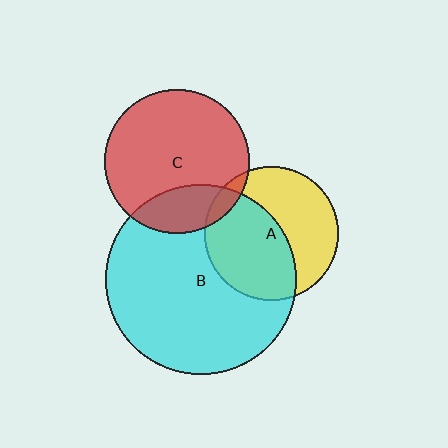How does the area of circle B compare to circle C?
Approximately 1.7 times.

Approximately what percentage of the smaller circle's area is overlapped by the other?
Approximately 5%.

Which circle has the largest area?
Circle B (cyan).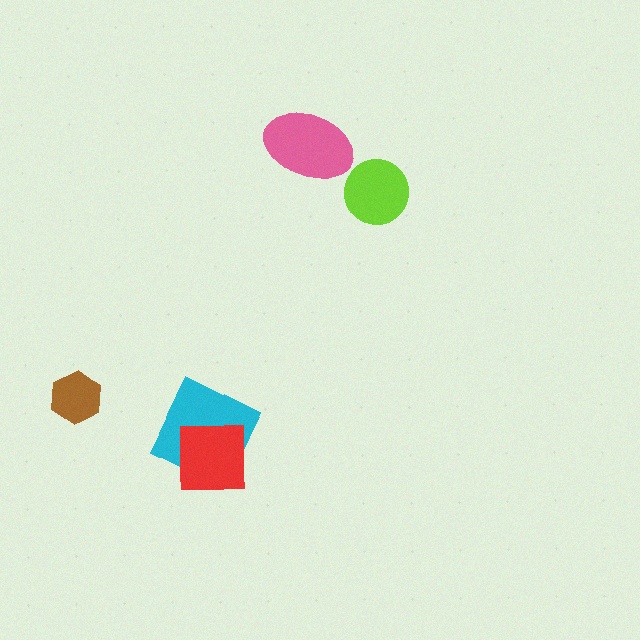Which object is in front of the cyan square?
The red square is in front of the cyan square.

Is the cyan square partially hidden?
Yes, it is partially covered by another shape.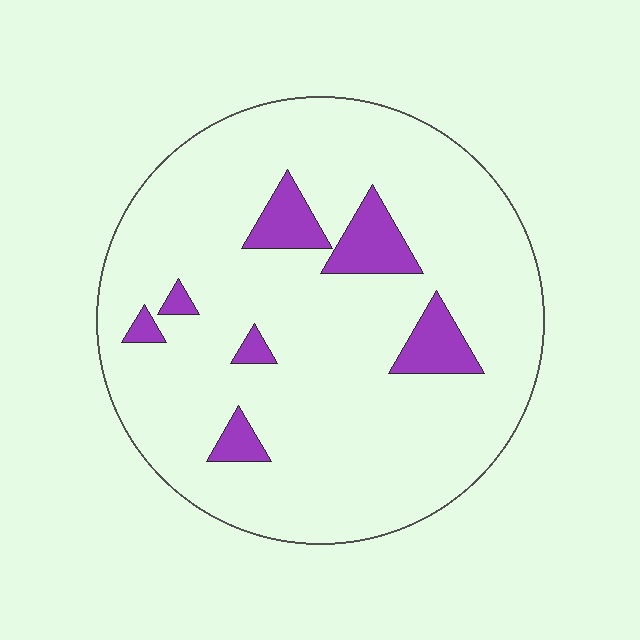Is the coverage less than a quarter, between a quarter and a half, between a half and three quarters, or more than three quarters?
Less than a quarter.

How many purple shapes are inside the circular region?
7.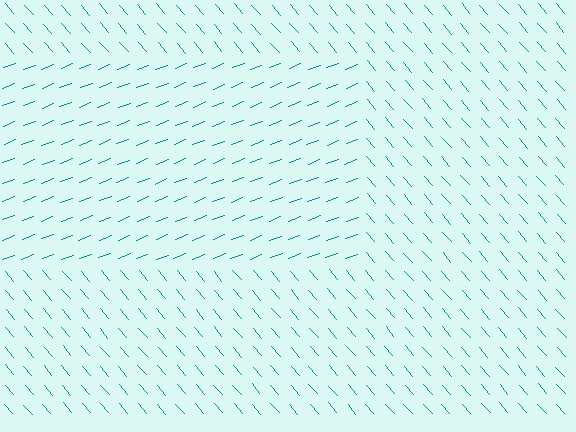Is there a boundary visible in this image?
Yes, there is a texture boundary formed by a change in line orientation.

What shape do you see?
I see a rectangle.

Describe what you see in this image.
The image is filled with small teal line segments. A rectangle region in the image has lines oriented differently from the surrounding lines, creating a visible texture boundary.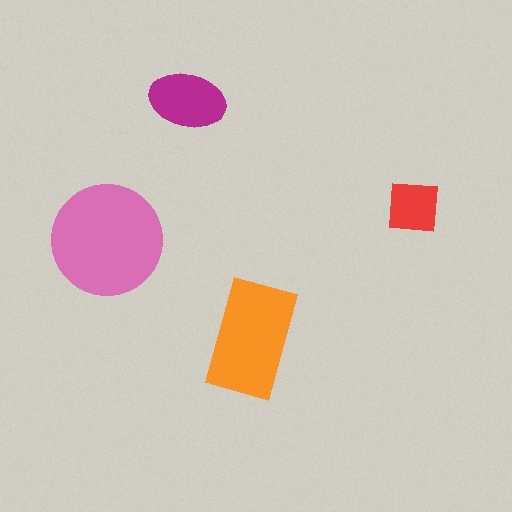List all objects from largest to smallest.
The pink circle, the orange rectangle, the magenta ellipse, the red square.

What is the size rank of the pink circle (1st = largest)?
1st.